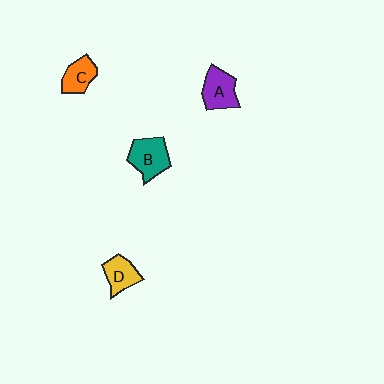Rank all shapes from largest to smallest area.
From largest to smallest: B (teal), A (purple), D (yellow), C (orange).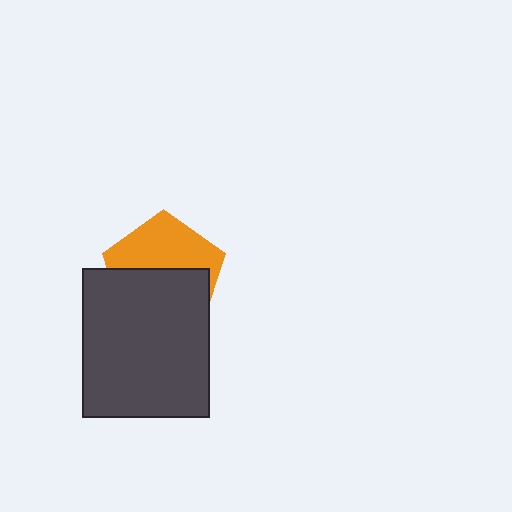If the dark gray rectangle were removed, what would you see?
You would see the complete orange pentagon.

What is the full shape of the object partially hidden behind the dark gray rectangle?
The partially hidden object is an orange pentagon.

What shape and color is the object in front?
The object in front is a dark gray rectangle.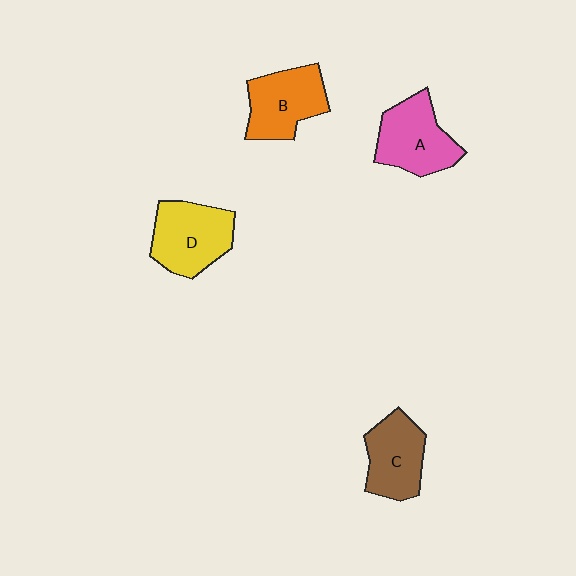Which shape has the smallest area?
Shape C (brown).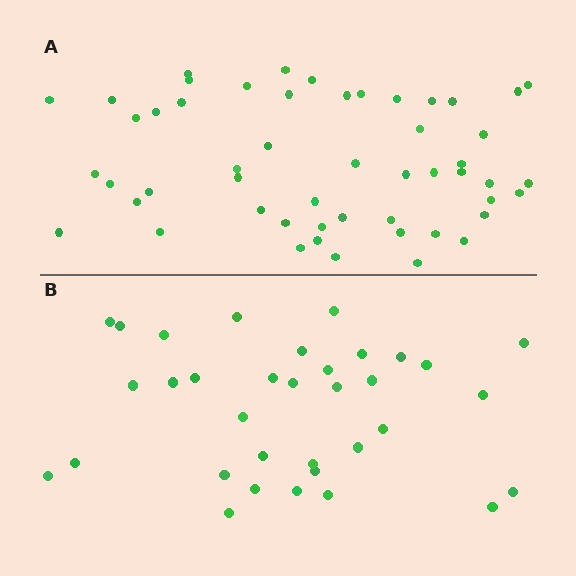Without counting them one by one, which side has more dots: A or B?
Region A (the top region) has more dots.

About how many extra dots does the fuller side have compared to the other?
Region A has approximately 20 more dots than region B.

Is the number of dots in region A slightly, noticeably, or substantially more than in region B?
Region A has substantially more. The ratio is roughly 1.5 to 1.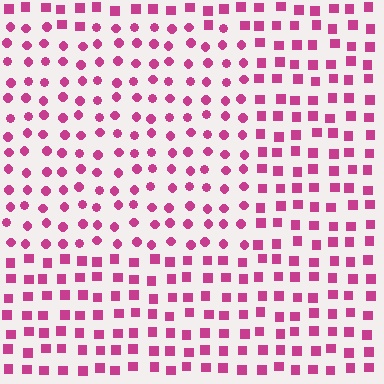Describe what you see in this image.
The image is filled with small magenta elements arranged in a uniform grid. A rectangle-shaped region contains circles, while the surrounding area contains squares. The boundary is defined purely by the change in element shape.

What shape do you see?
I see a rectangle.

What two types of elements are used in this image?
The image uses circles inside the rectangle region and squares outside it.